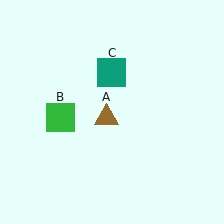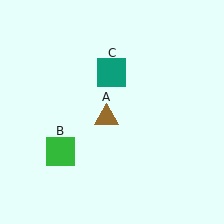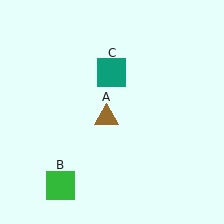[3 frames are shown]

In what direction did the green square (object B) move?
The green square (object B) moved down.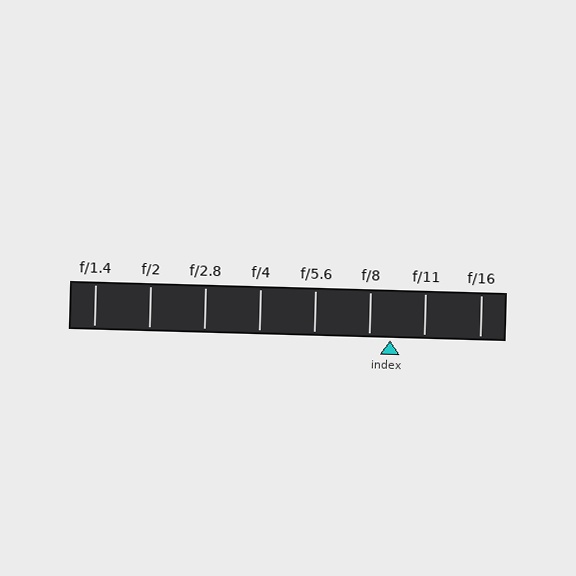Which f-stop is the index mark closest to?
The index mark is closest to f/8.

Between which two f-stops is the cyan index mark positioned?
The index mark is between f/8 and f/11.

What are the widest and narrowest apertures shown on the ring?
The widest aperture shown is f/1.4 and the narrowest is f/16.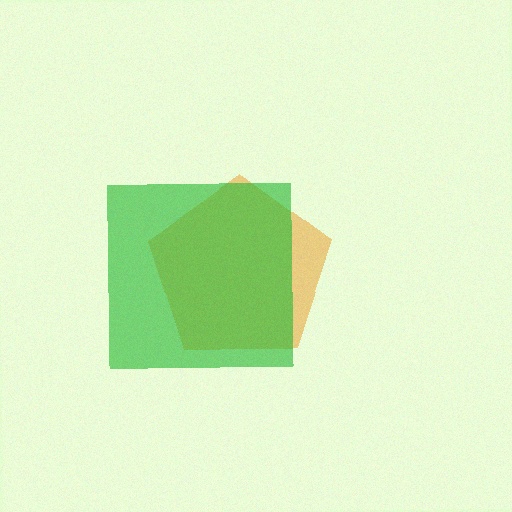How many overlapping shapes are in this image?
There are 2 overlapping shapes in the image.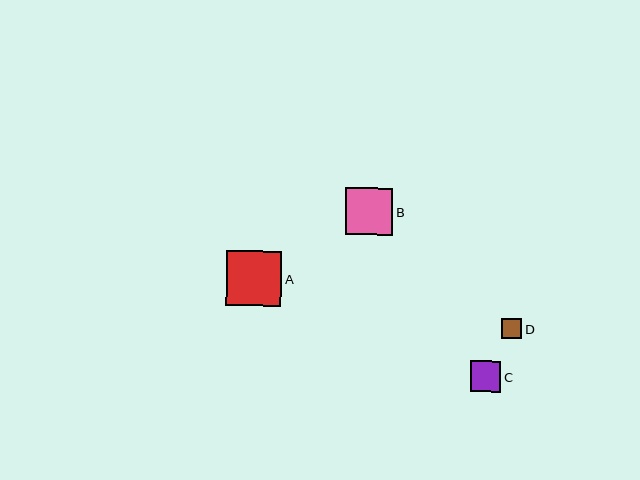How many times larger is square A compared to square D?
Square A is approximately 2.7 times the size of square D.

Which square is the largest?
Square A is the largest with a size of approximately 55 pixels.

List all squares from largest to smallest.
From largest to smallest: A, B, C, D.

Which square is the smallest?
Square D is the smallest with a size of approximately 20 pixels.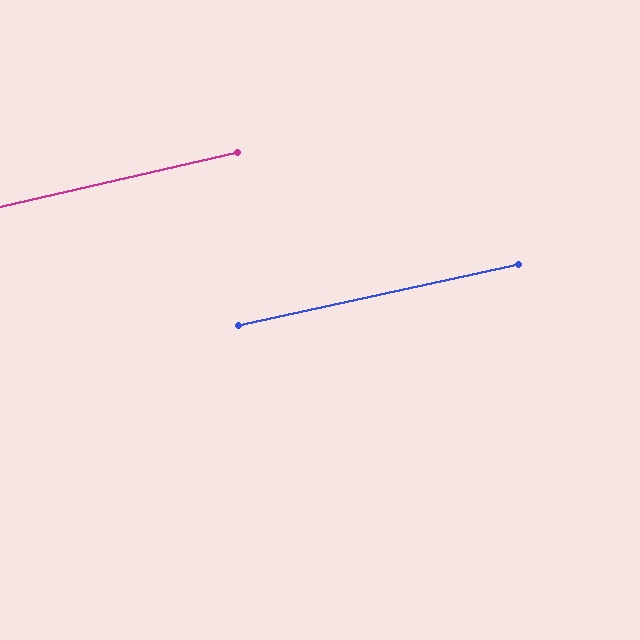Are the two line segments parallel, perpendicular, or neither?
Parallel — their directions differ by only 0.6°.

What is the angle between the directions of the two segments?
Approximately 1 degree.